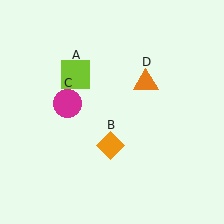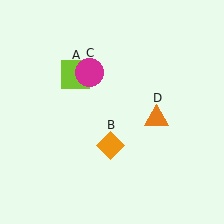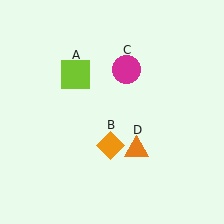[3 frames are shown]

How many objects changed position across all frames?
2 objects changed position: magenta circle (object C), orange triangle (object D).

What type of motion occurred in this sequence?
The magenta circle (object C), orange triangle (object D) rotated clockwise around the center of the scene.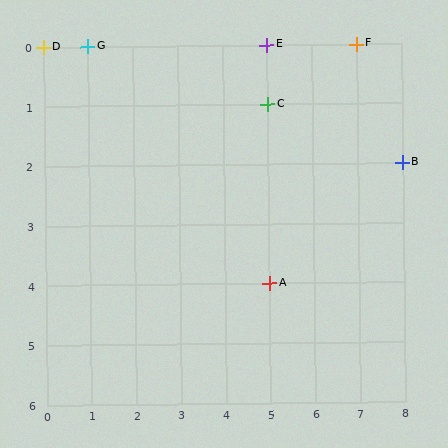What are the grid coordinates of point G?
Point G is at grid coordinates (1, 0).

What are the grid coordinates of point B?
Point B is at grid coordinates (8, 2).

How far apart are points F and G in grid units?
Points F and G are 6 columns apart.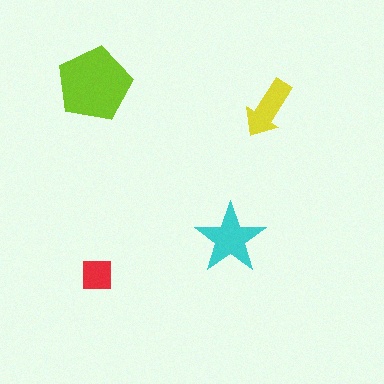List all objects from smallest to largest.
The red square, the yellow arrow, the cyan star, the lime pentagon.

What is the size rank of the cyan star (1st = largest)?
2nd.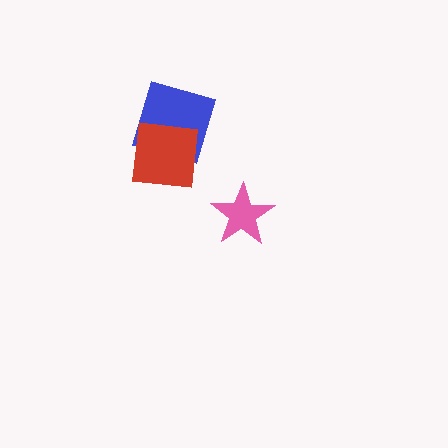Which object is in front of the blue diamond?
The red square is in front of the blue diamond.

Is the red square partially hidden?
No, no other shape covers it.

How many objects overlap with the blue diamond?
1 object overlaps with the blue diamond.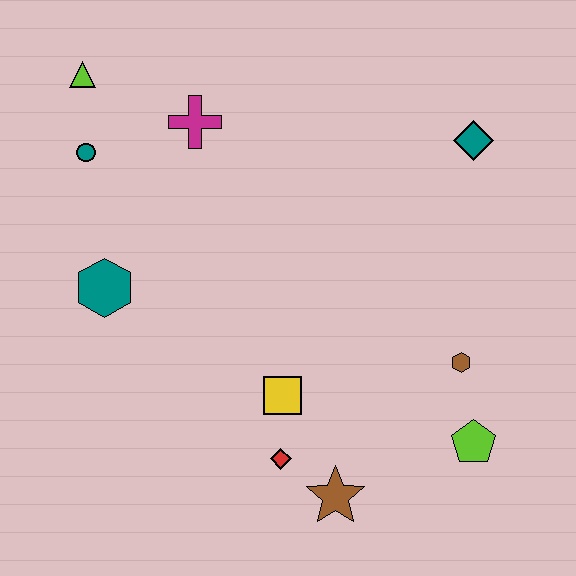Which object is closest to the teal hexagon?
The teal circle is closest to the teal hexagon.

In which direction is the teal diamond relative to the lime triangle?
The teal diamond is to the right of the lime triangle.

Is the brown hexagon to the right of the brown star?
Yes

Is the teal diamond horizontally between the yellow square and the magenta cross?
No